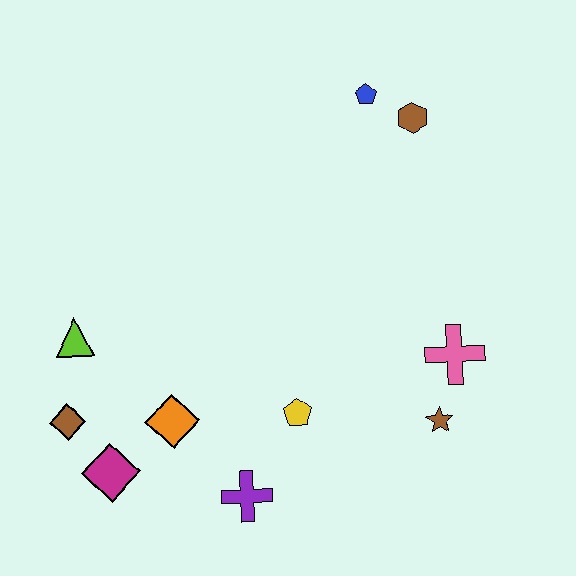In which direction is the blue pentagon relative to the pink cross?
The blue pentagon is above the pink cross.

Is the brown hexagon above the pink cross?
Yes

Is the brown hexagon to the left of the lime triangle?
No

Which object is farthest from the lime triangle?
The brown hexagon is farthest from the lime triangle.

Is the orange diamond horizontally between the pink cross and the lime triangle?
Yes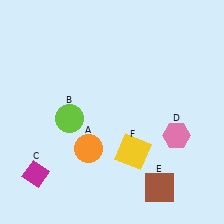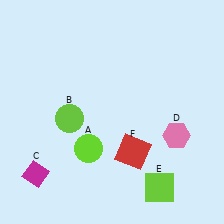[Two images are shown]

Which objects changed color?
A changed from orange to lime. E changed from brown to lime. F changed from yellow to red.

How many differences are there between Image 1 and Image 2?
There are 3 differences between the two images.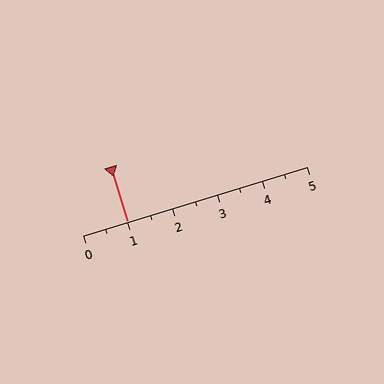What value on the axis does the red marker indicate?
The marker indicates approximately 1.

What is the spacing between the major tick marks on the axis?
The major ticks are spaced 1 apart.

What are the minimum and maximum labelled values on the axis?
The axis runs from 0 to 5.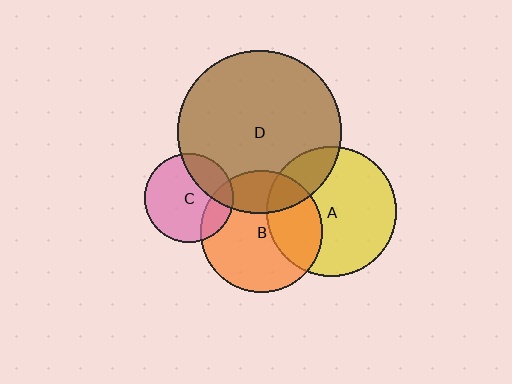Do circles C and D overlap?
Yes.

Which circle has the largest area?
Circle D (brown).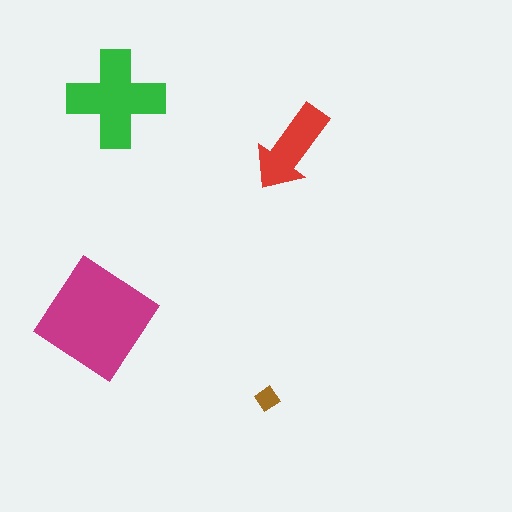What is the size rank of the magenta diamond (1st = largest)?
1st.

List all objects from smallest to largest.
The brown diamond, the red arrow, the green cross, the magenta diamond.